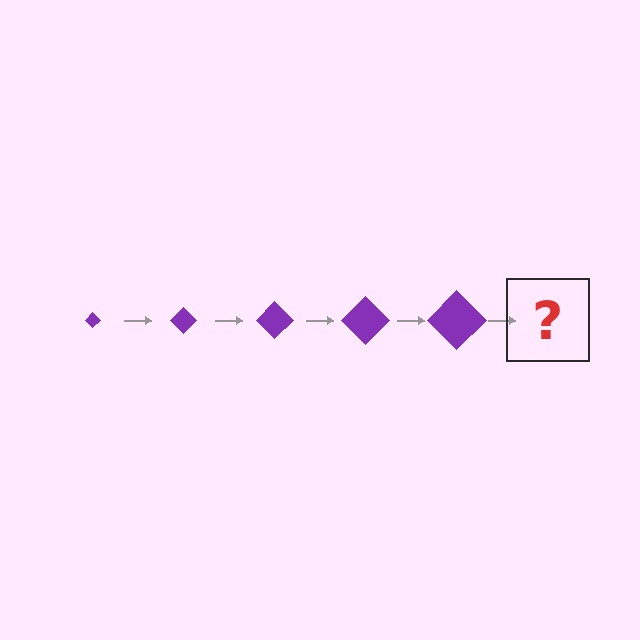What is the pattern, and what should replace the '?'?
The pattern is that the diamond gets progressively larger each step. The '?' should be a purple diamond, larger than the previous one.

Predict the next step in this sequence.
The next step is a purple diamond, larger than the previous one.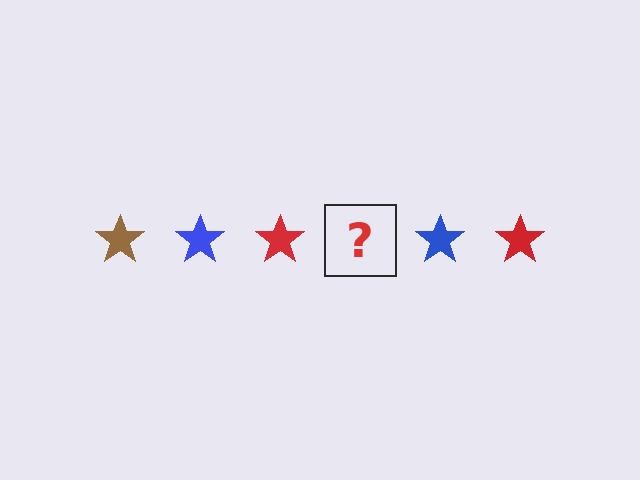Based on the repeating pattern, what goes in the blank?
The blank should be a brown star.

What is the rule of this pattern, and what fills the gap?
The rule is that the pattern cycles through brown, blue, red stars. The gap should be filled with a brown star.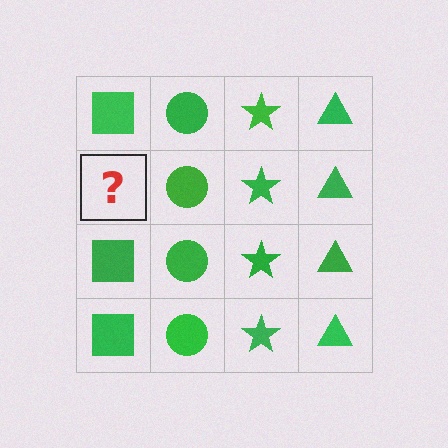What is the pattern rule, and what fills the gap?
The rule is that each column has a consistent shape. The gap should be filled with a green square.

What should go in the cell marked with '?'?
The missing cell should contain a green square.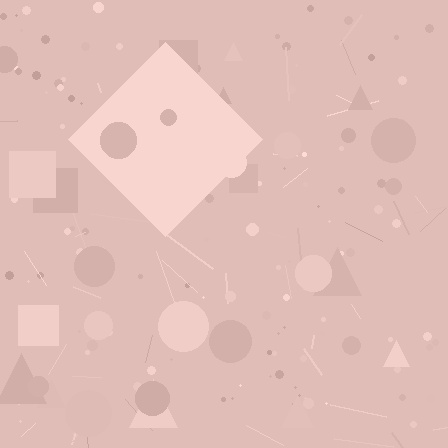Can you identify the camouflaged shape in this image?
The camouflaged shape is a diamond.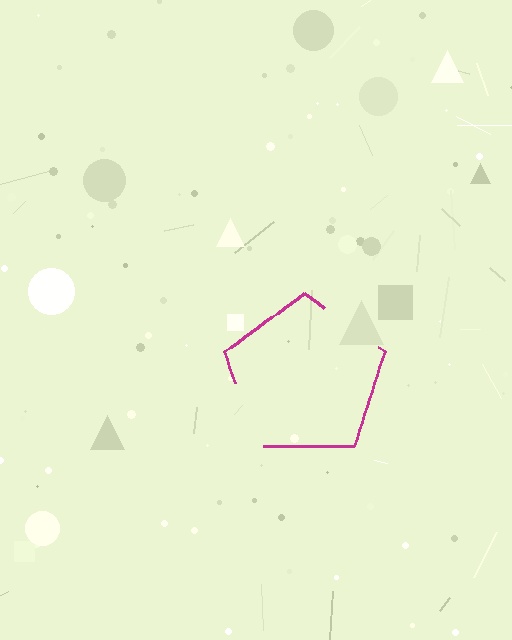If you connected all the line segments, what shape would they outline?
They would outline a pentagon.